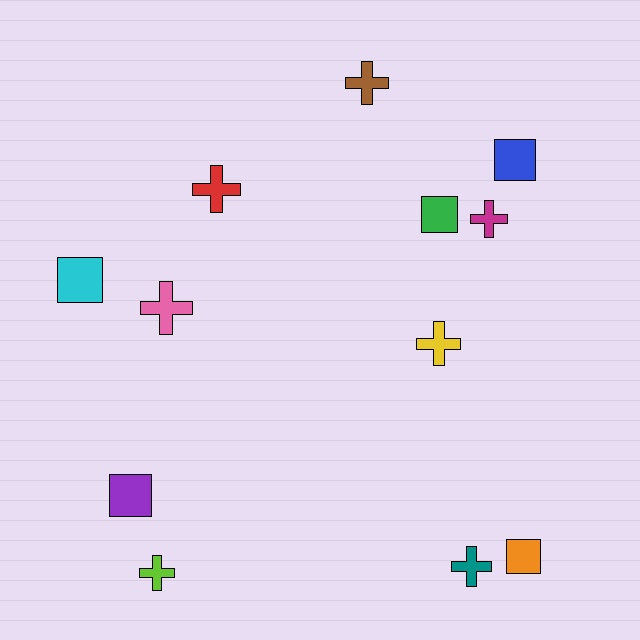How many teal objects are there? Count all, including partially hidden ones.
There is 1 teal object.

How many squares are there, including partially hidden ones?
There are 5 squares.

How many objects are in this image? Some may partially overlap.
There are 12 objects.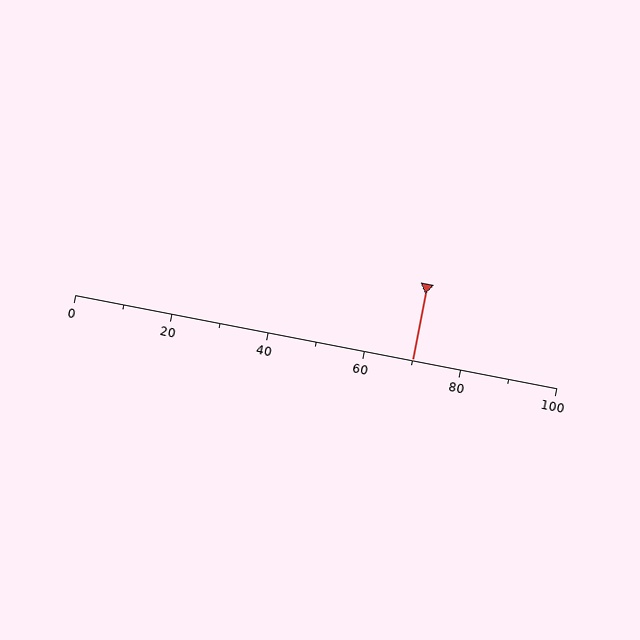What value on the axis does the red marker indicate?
The marker indicates approximately 70.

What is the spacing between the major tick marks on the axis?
The major ticks are spaced 20 apart.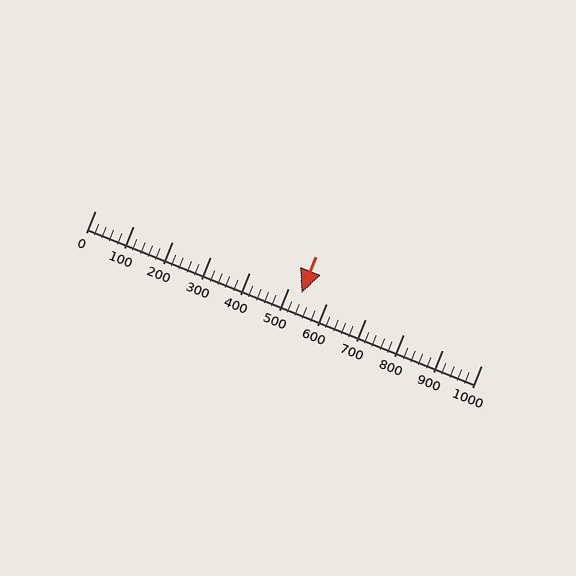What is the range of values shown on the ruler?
The ruler shows values from 0 to 1000.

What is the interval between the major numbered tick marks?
The major tick marks are spaced 100 units apart.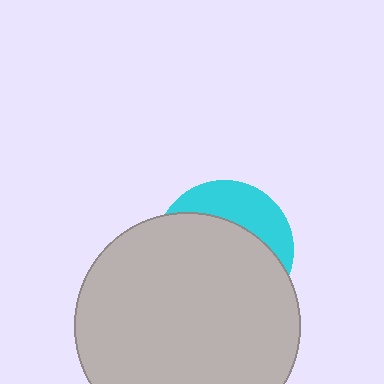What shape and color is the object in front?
The object in front is a light gray circle.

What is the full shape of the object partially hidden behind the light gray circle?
The partially hidden object is a cyan circle.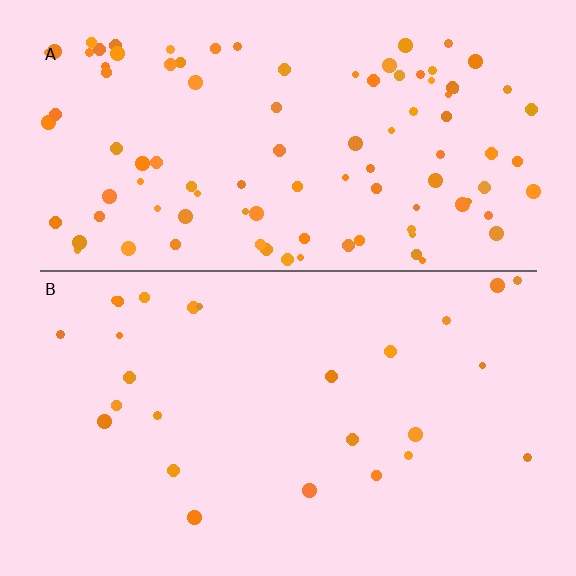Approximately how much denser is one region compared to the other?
Approximately 3.9× — region A over region B.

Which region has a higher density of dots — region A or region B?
A (the top).